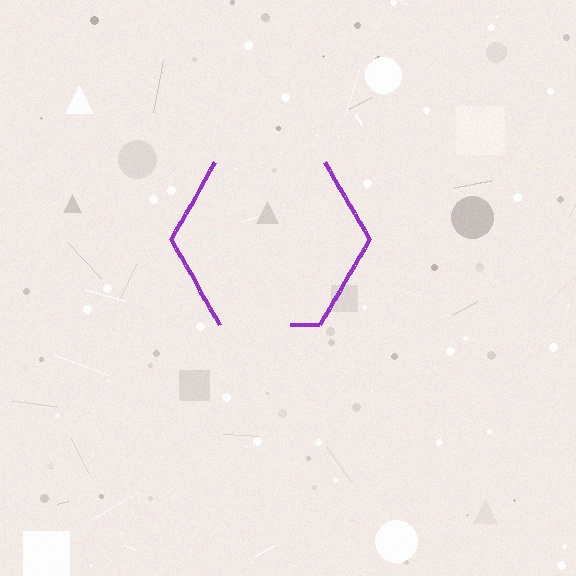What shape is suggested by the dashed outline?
The dashed outline suggests a hexagon.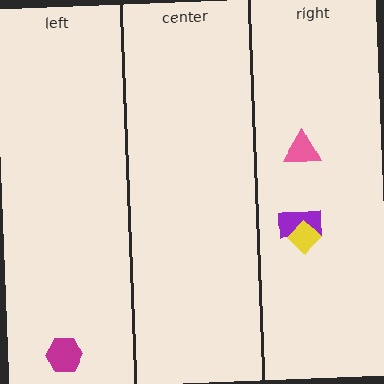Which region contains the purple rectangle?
The right region.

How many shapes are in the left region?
1.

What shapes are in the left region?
The magenta hexagon.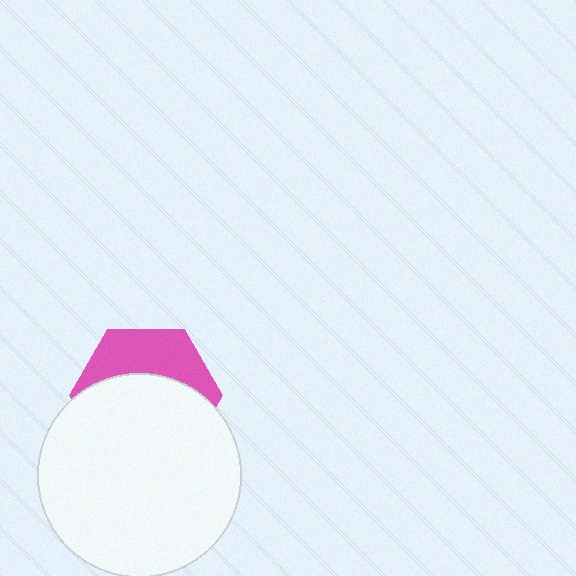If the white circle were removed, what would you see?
You would see the complete pink hexagon.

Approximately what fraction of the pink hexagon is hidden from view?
Roughly 63% of the pink hexagon is hidden behind the white circle.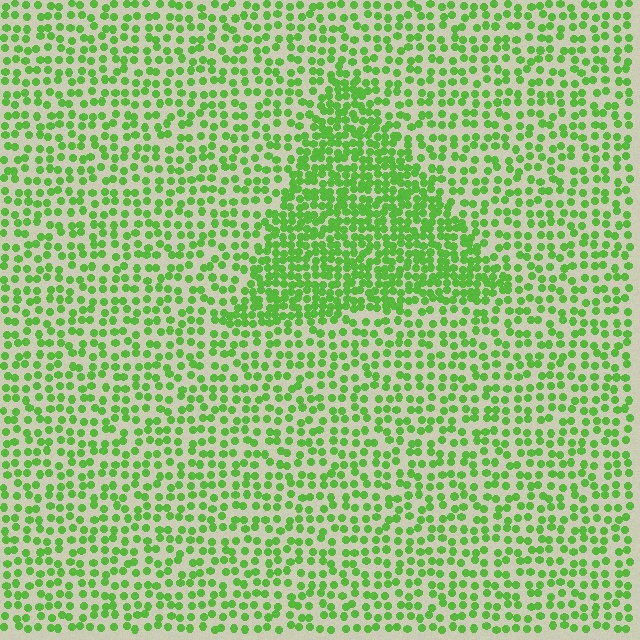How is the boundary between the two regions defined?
The boundary is defined by a change in element density (approximately 2.0x ratio). All elements are the same color, size, and shape.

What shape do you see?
I see a triangle.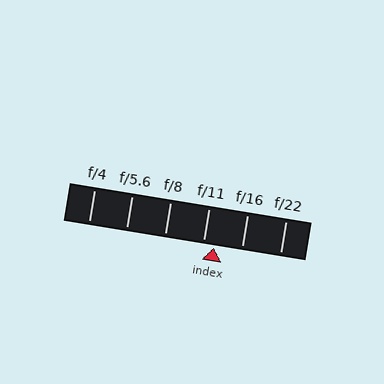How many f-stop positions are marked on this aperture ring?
There are 6 f-stop positions marked.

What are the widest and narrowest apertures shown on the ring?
The widest aperture shown is f/4 and the narrowest is f/22.